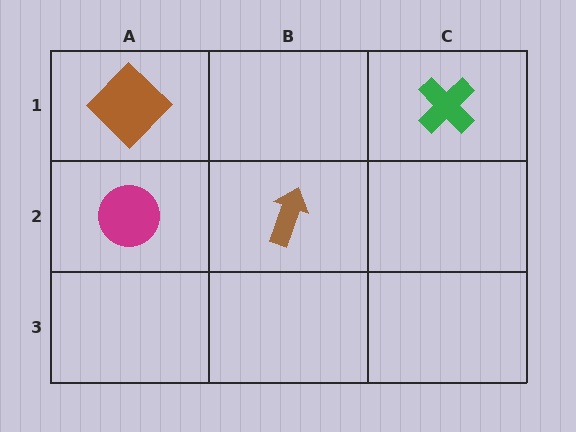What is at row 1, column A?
A brown diamond.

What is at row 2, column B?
A brown arrow.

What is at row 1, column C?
A green cross.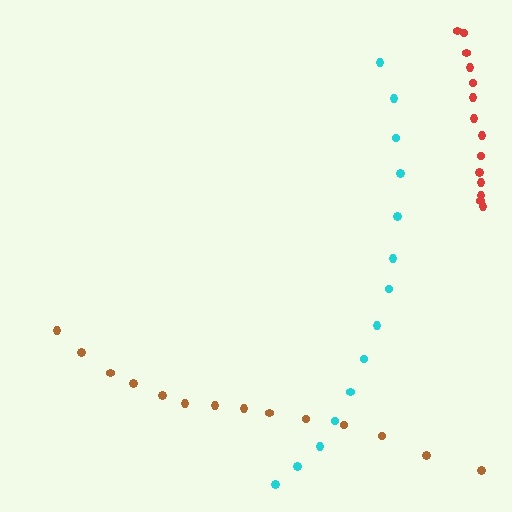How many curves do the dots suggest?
There are 3 distinct paths.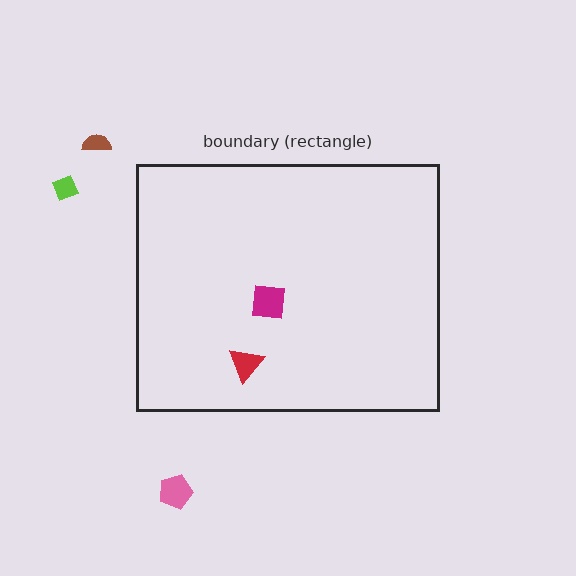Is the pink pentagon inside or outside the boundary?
Outside.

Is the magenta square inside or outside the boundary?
Inside.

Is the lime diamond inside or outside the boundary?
Outside.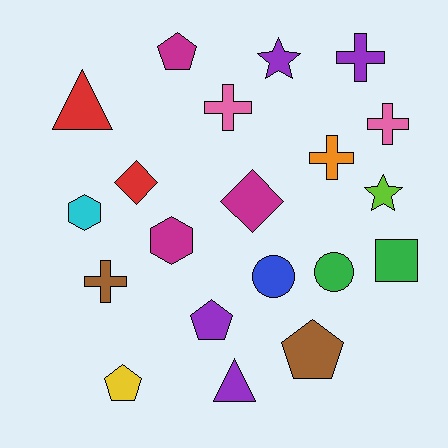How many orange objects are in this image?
There is 1 orange object.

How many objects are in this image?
There are 20 objects.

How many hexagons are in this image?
There are 2 hexagons.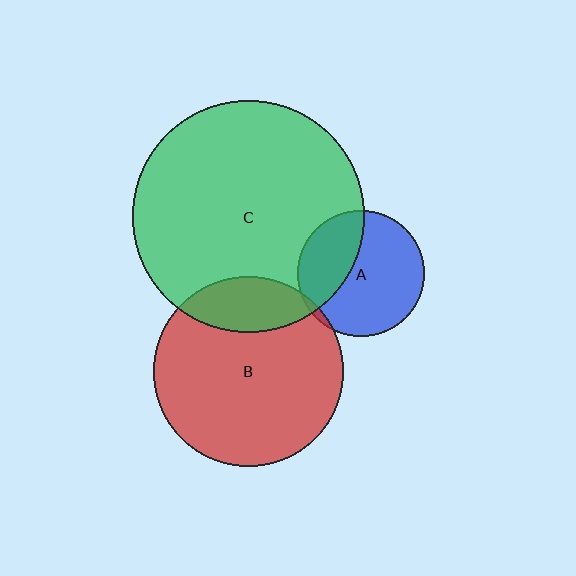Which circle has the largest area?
Circle C (green).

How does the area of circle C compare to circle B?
Approximately 1.5 times.